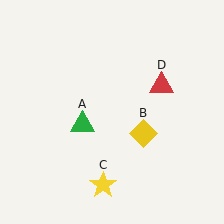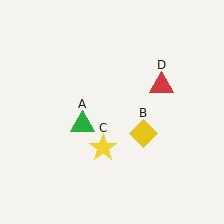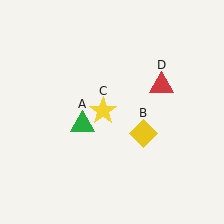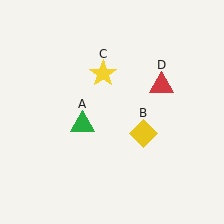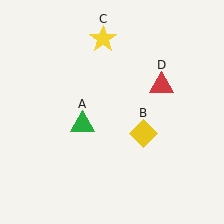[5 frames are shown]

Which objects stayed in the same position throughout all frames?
Green triangle (object A) and yellow diamond (object B) and red triangle (object D) remained stationary.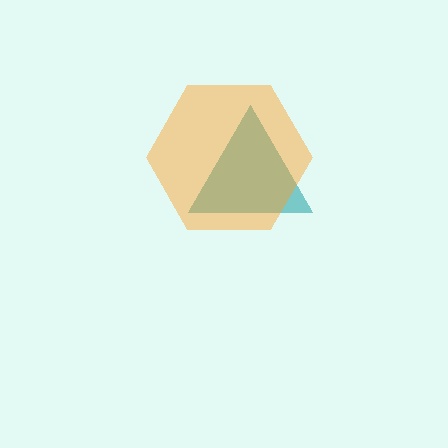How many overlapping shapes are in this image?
There are 2 overlapping shapes in the image.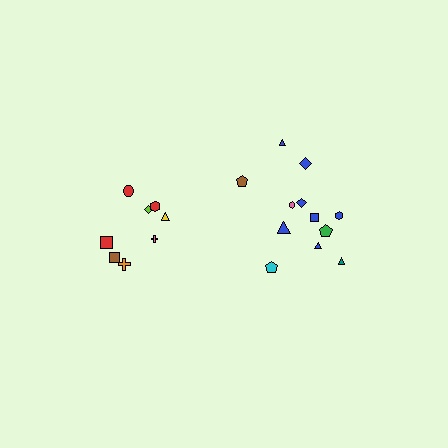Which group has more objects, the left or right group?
The right group.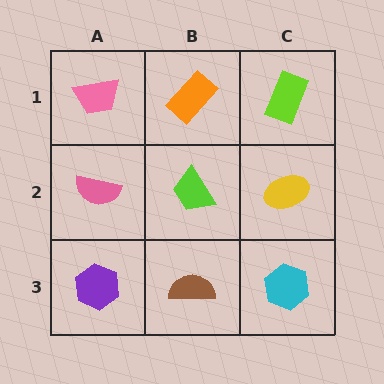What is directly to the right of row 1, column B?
A lime rectangle.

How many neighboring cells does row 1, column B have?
3.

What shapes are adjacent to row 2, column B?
An orange rectangle (row 1, column B), a brown semicircle (row 3, column B), a pink semicircle (row 2, column A), a yellow ellipse (row 2, column C).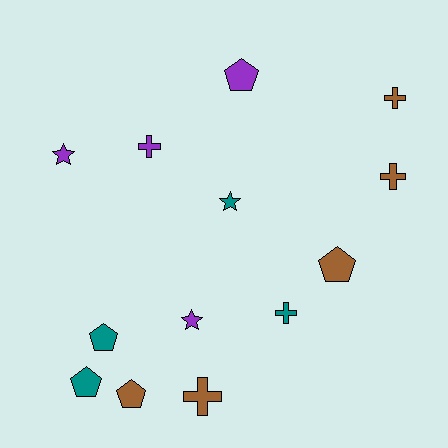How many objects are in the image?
There are 13 objects.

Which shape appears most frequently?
Pentagon, with 5 objects.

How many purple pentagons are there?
There is 1 purple pentagon.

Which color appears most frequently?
Brown, with 5 objects.